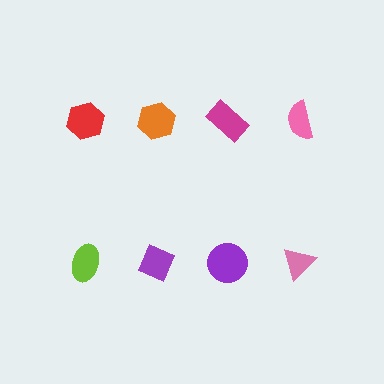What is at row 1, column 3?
A magenta rectangle.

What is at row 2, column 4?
A pink triangle.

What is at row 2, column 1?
A lime ellipse.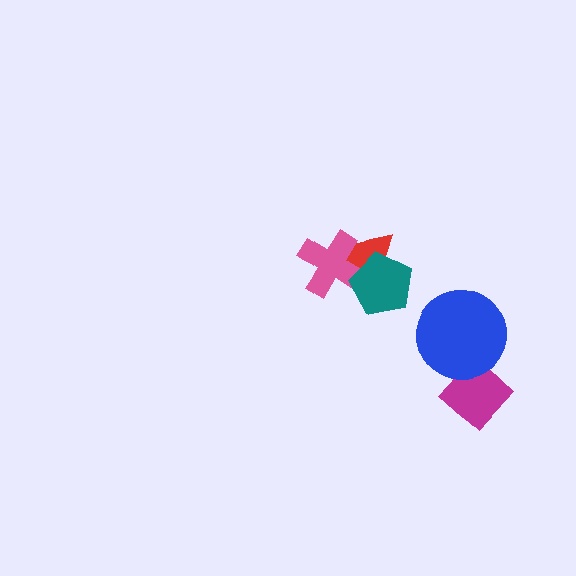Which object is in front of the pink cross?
The teal pentagon is in front of the pink cross.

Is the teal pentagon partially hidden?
No, no other shape covers it.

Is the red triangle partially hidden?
Yes, it is partially covered by another shape.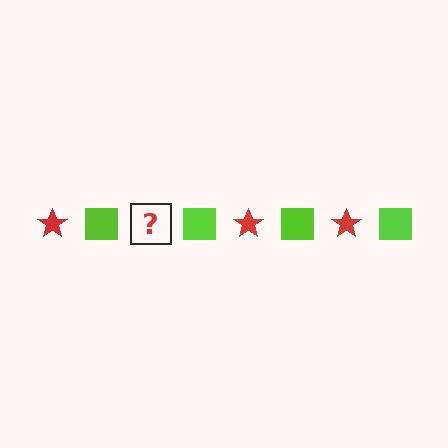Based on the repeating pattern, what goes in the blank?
The blank should be a red star.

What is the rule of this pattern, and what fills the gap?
The rule is that the pattern alternates between red star and lime square. The gap should be filled with a red star.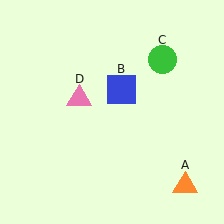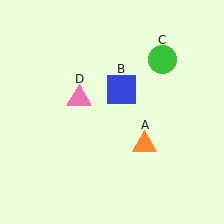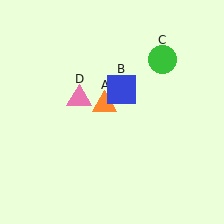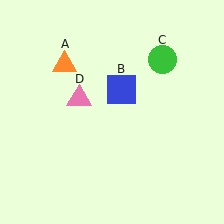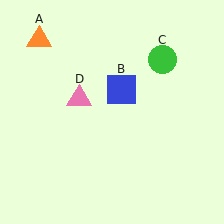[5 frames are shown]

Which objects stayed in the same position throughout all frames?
Blue square (object B) and green circle (object C) and pink triangle (object D) remained stationary.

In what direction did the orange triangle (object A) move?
The orange triangle (object A) moved up and to the left.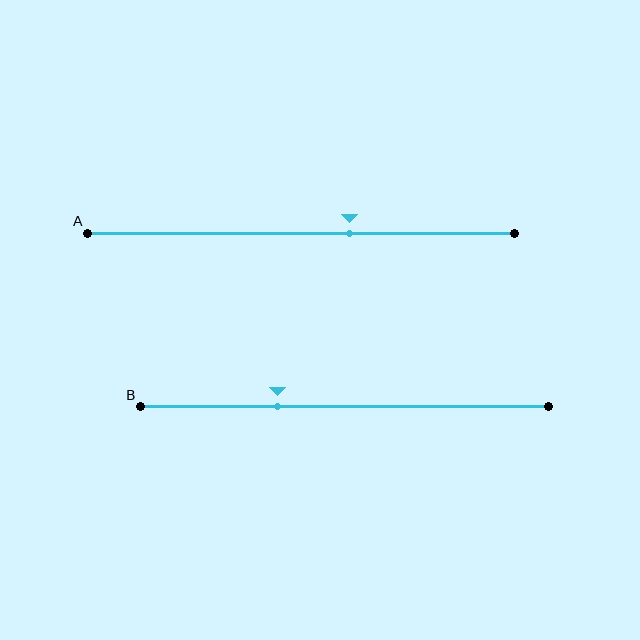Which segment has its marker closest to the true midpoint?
Segment A has its marker closest to the true midpoint.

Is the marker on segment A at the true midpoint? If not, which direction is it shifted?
No, the marker on segment A is shifted to the right by about 11% of the segment length.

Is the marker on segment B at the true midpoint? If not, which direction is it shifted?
No, the marker on segment B is shifted to the left by about 16% of the segment length.